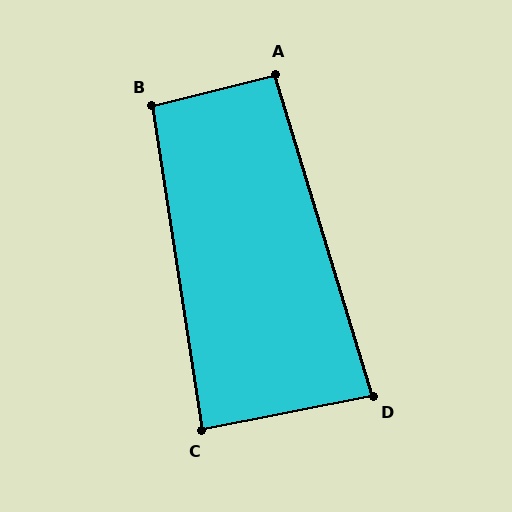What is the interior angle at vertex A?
Approximately 93 degrees (approximately right).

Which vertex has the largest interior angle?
B, at approximately 96 degrees.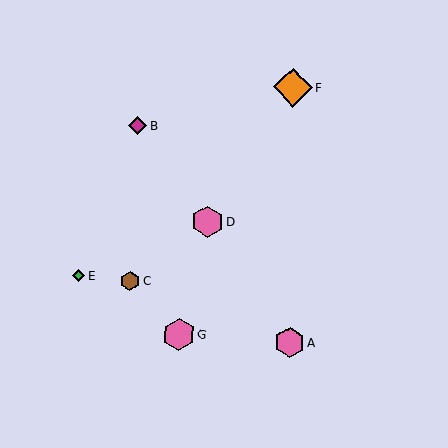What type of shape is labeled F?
Shape F is an orange diamond.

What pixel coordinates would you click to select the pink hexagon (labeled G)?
Click at (179, 334) to select the pink hexagon G.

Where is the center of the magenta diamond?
The center of the magenta diamond is at (138, 126).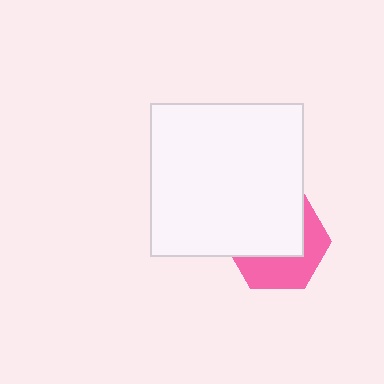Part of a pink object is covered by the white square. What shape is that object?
It is a hexagon.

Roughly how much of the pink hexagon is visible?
A small part of it is visible (roughly 43%).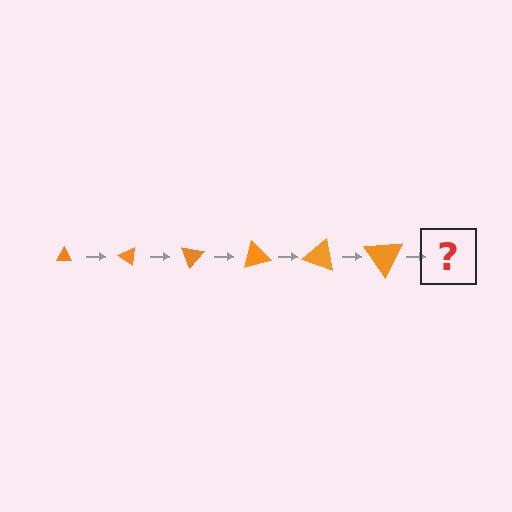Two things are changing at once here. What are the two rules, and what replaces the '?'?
The two rules are that the triangle grows larger each step and it rotates 35 degrees each step. The '?' should be a triangle, larger than the previous one and rotated 210 degrees from the start.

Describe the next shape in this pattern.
It should be a triangle, larger than the previous one and rotated 210 degrees from the start.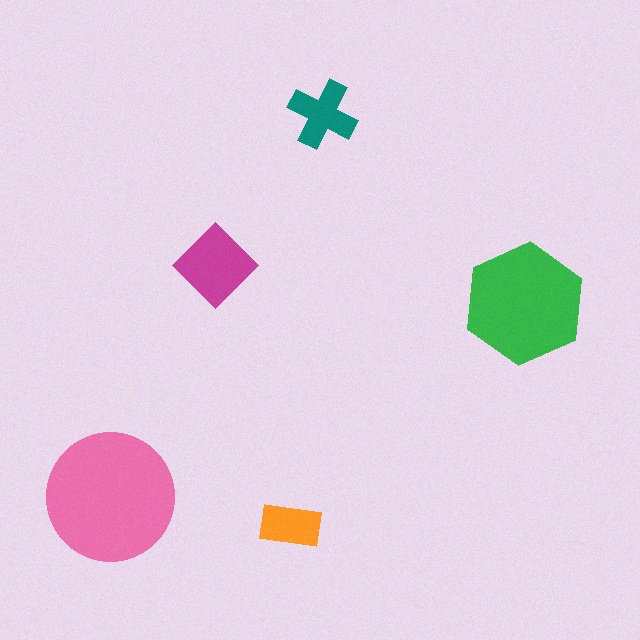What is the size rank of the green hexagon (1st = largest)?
2nd.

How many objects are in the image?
There are 5 objects in the image.